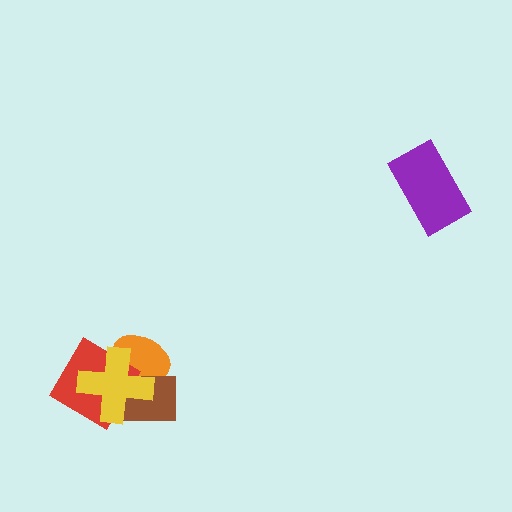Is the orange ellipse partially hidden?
Yes, it is partially covered by another shape.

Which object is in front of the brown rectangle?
The yellow cross is in front of the brown rectangle.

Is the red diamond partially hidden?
Yes, it is partially covered by another shape.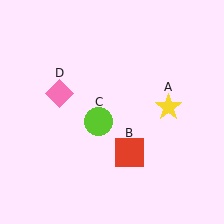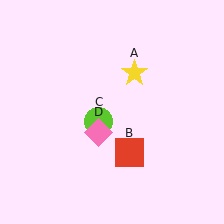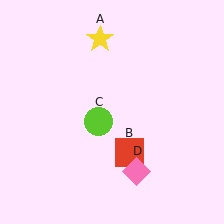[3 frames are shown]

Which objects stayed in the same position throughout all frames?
Red square (object B) and lime circle (object C) remained stationary.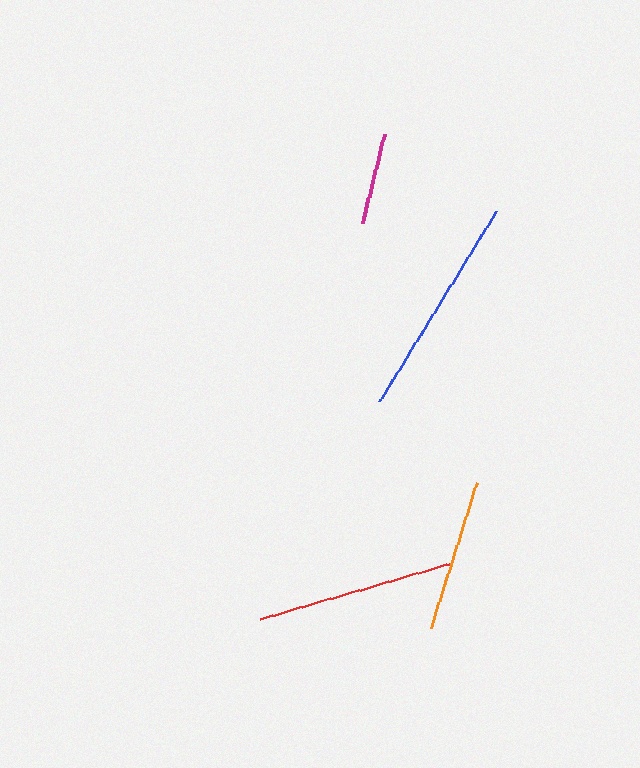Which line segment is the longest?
The blue line is the longest at approximately 223 pixels.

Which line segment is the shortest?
The magenta line is the shortest at approximately 92 pixels.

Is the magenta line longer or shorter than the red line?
The red line is longer than the magenta line.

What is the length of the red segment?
The red segment is approximately 197 pixels long.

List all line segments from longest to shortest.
From longest to shortest: blue, red, orange, magenta.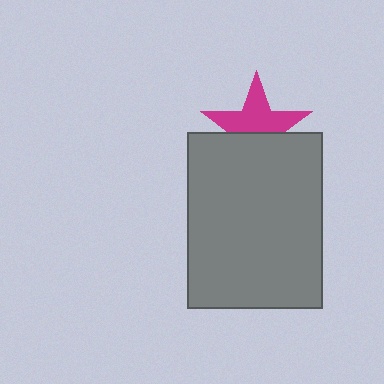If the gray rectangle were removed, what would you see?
You would see the complete magenta star.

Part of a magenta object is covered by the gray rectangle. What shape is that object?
It is a star.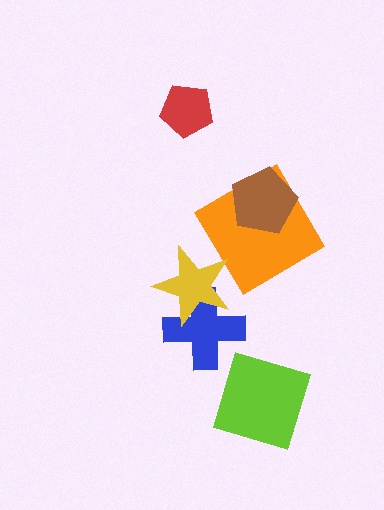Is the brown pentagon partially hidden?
No, no other shape covers it.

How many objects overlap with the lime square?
0 objects overlap with the lime square.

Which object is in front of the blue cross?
The yellow star is in front of the blue cross.